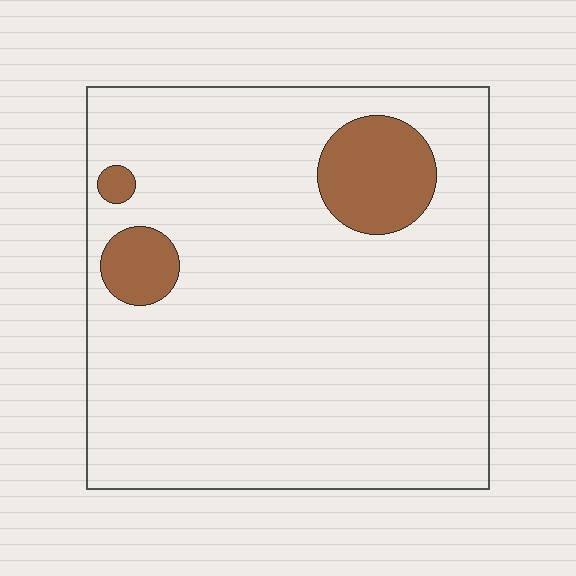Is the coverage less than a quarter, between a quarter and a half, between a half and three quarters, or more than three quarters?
Less than a quarter.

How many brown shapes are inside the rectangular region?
3.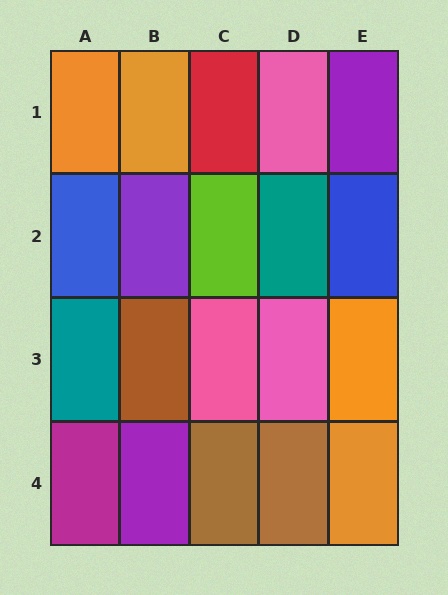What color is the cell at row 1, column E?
Purple.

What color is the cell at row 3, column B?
Brown.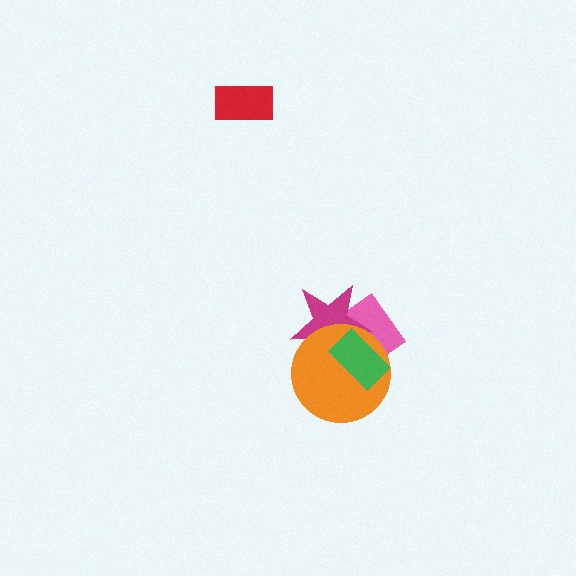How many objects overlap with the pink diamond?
3 objects overlap with the pink diamond.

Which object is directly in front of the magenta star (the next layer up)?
The orange circle is directly in front of the magenta star.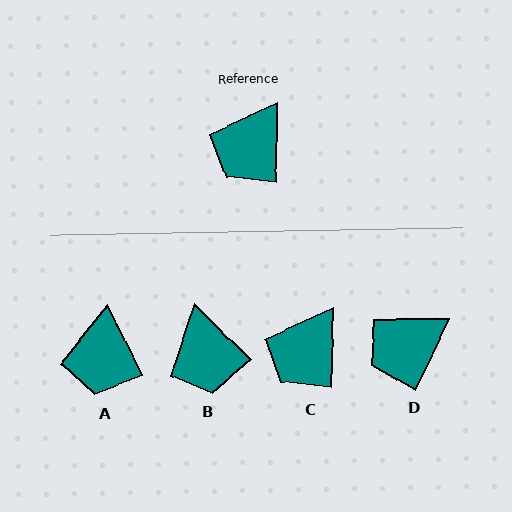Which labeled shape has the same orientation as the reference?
C.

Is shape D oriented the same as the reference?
No, it is off by about 24 degrees.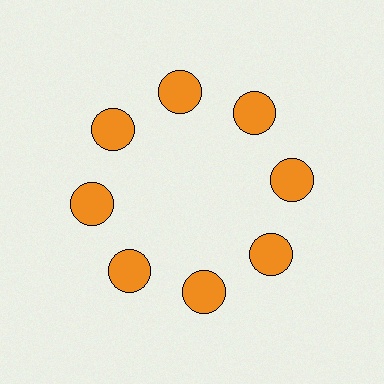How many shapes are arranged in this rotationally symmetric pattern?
There are 8 shapes, arranged in 8 groups of 1.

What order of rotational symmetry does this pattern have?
This pattern has 8-fold rotational symmetry.